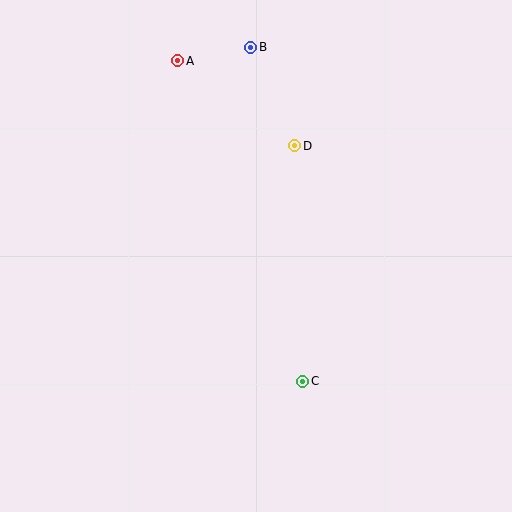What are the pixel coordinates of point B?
Point B is at (251, 47).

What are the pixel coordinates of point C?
Point C is at (303, 381).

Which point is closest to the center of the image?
Point D at (295, 146) is closest to the center.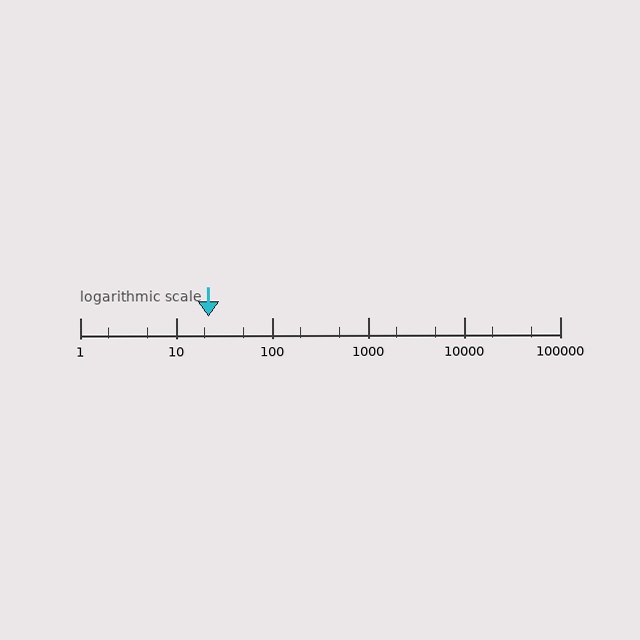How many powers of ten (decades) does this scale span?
The scale spans 5 decades, from 1 to 100000.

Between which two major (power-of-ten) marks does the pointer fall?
The pointer is between 10 and 100.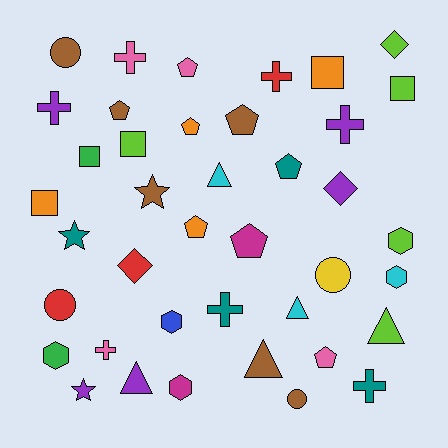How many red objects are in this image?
There are 3 red objects.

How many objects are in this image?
There are 40 objects.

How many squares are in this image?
There are 5 squares.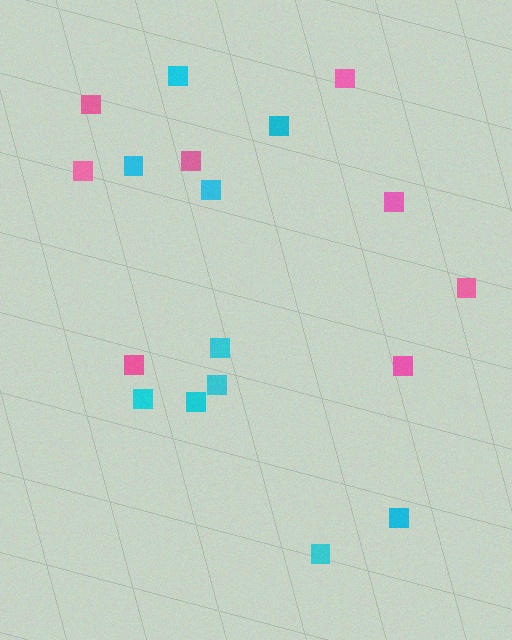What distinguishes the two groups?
There are 2 groups: one group of pink squares (8) and one group of cyan squares (10).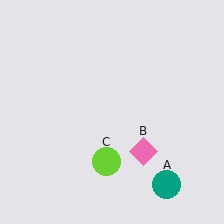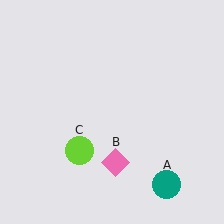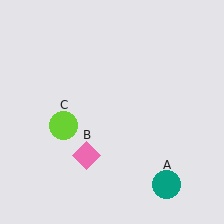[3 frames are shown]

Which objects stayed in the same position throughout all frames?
Teal circle (object A) remained stationary.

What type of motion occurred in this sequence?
The pink diamond (object B), lime circle (object C) rotated clockwise around the center of the scene.